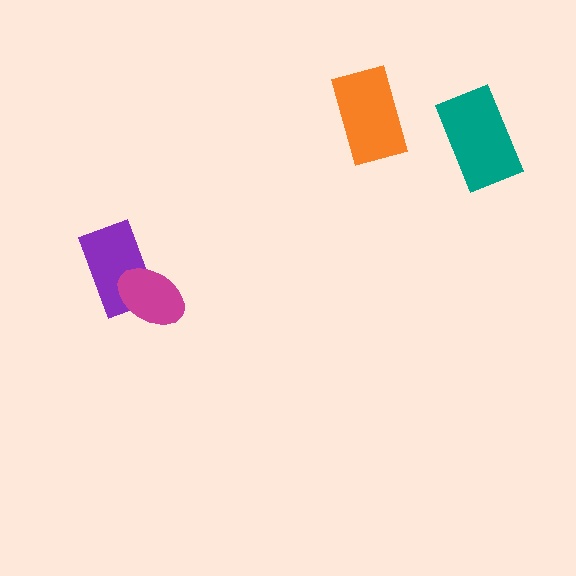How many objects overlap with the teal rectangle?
0 objects overlap with the teal rectangle.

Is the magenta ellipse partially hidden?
No, no other shape covers it.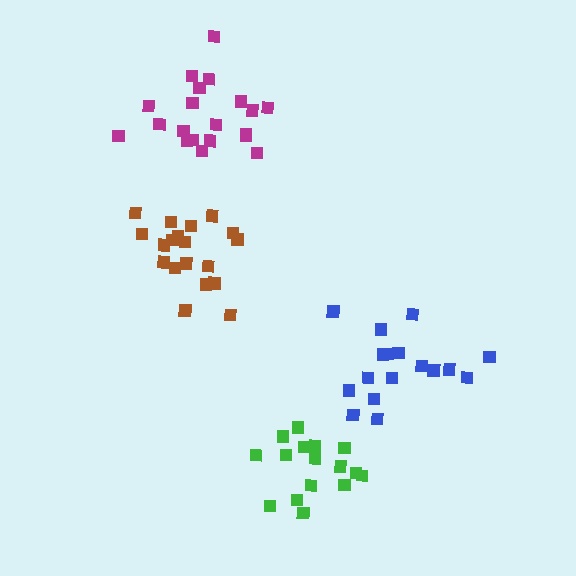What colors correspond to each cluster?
The clusters are colored: brown, blue, green, magenta.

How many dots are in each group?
Group 1: 19 dots, Group 2: 17 dots, Group 3: 16 dots, Group 4: 20 dots (72 total).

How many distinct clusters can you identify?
There are 4 distinct clusters.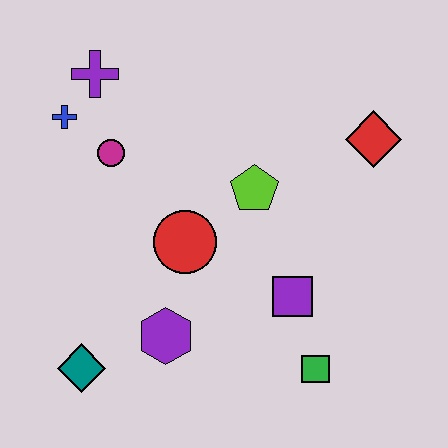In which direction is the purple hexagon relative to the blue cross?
The purple hexagon is below the blue cross.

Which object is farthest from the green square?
The purple cross is farthest from the green square.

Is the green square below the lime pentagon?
Yes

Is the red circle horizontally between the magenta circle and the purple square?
Yes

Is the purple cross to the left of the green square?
Yes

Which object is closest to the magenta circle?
The blue cross is closest to the magenta circle.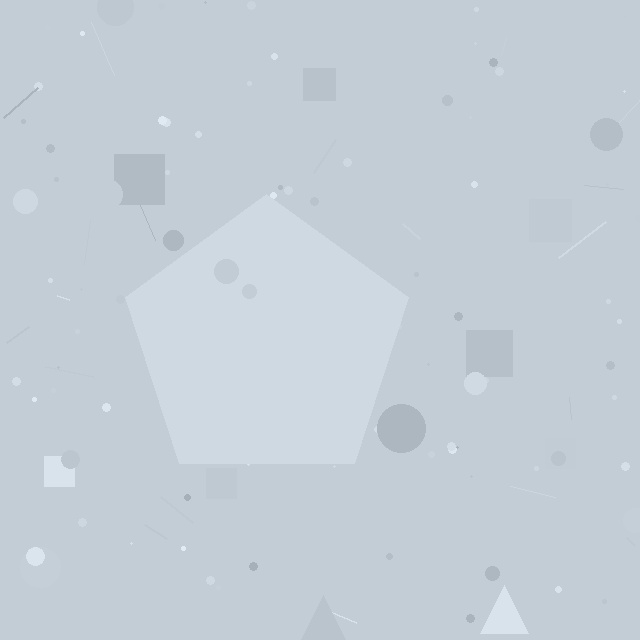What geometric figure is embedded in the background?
A pentagon is embedded in the background.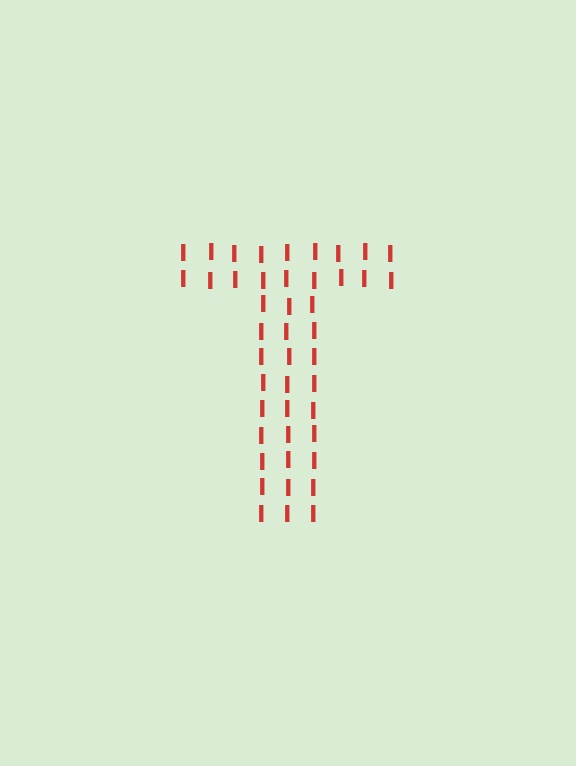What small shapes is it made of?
It is made of small letter I's.